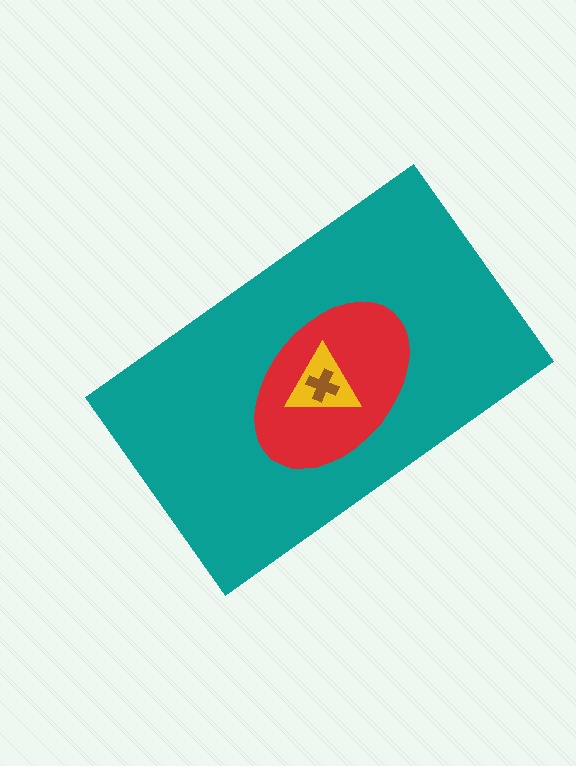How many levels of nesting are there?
4.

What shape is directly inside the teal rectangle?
The red ellipse.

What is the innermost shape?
The brown cross.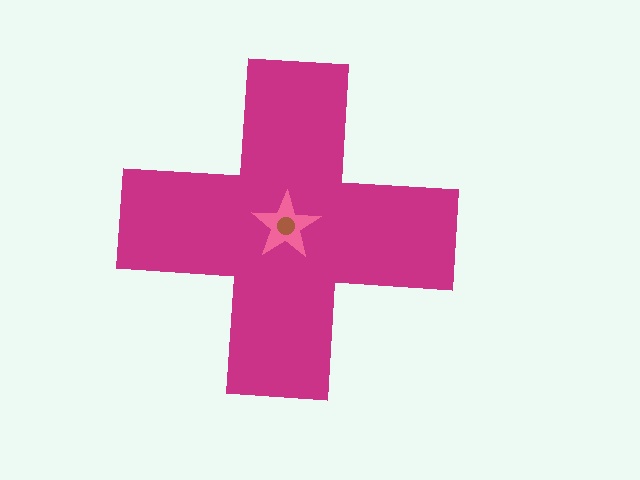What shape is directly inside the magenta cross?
The pink star.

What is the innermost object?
The brown circle.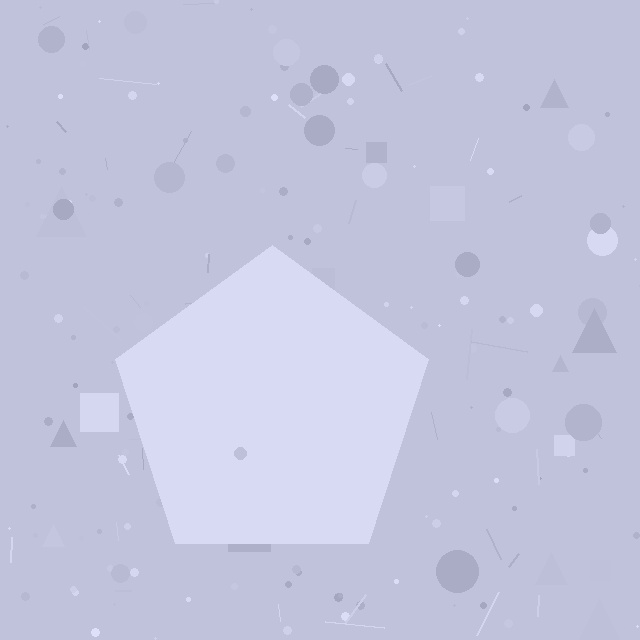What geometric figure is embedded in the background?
A pentagon is embedded in the background.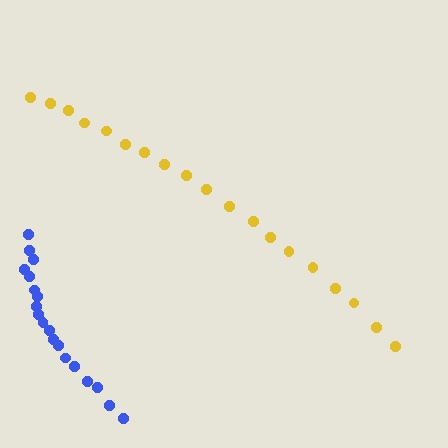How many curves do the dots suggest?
There are 2 distinct paths.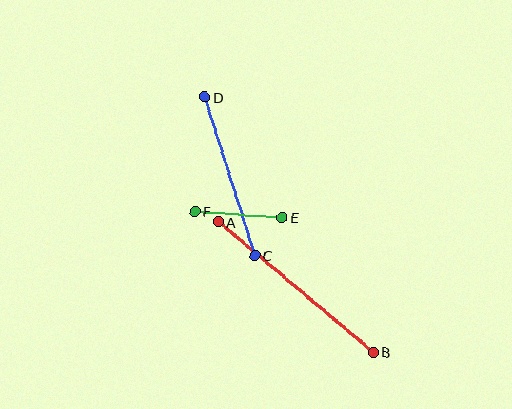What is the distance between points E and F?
The distance is approximately 87 pixels.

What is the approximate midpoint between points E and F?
The midpoint is at approximately (238, 214) pixels.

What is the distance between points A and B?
The distance is approximately 202 pixels.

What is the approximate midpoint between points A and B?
The midpoint is at approximately (296, 287) pixels.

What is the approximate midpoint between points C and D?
The midpoint is at approximately (230, 176) pixels.